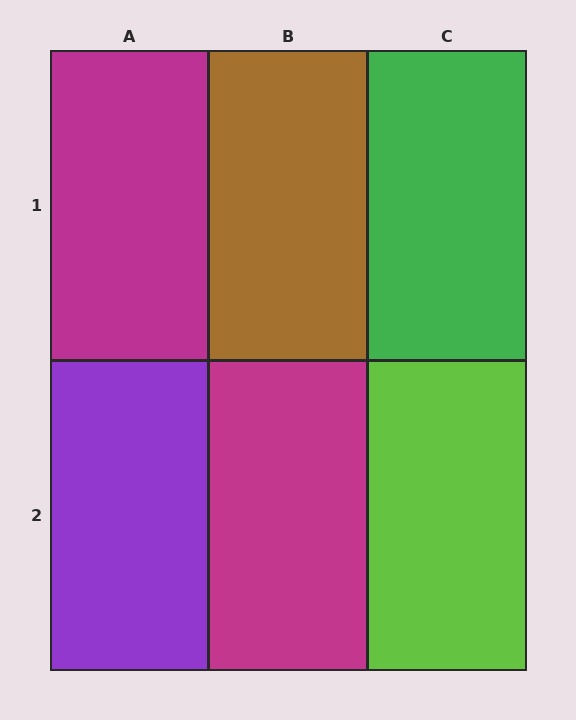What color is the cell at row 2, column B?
Magenta.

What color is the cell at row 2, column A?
Purple.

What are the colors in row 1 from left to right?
Magenta, brown, green.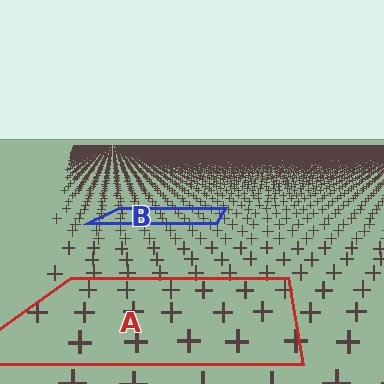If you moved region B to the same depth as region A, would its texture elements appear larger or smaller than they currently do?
They would appear larger. At a closer depth, the same texture elements are projected at a bigger on-screen size.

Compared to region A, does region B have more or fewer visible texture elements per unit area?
Region B has more texture elements per unit area — they are packed more densely because it is farther away.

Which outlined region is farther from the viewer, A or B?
Region B is farther from the viewer — the texture elements inside it appear smaller and more densely packed.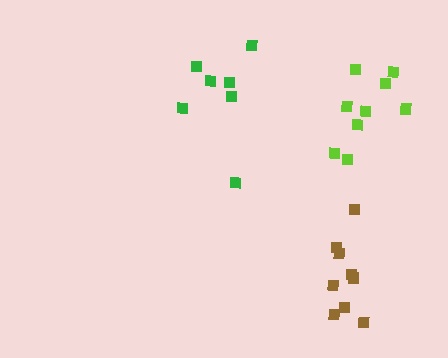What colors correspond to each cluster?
The clusters are colored: brown, lime, green.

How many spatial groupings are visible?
There are 3 spatial groupings.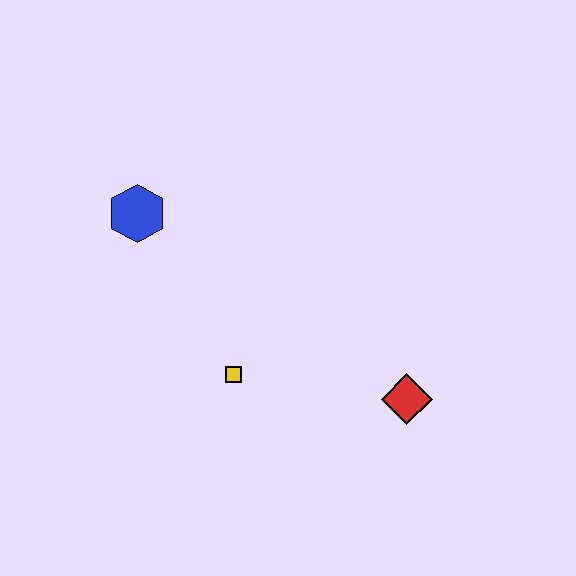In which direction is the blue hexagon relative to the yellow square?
The blue hexagon is above the yellow square.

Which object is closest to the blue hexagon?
The yellow square is closest to the blue hexagon.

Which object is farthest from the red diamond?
The blue hexagon is farthest from the red diamond.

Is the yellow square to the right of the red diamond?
No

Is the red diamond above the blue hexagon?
No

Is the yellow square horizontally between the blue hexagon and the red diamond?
Yes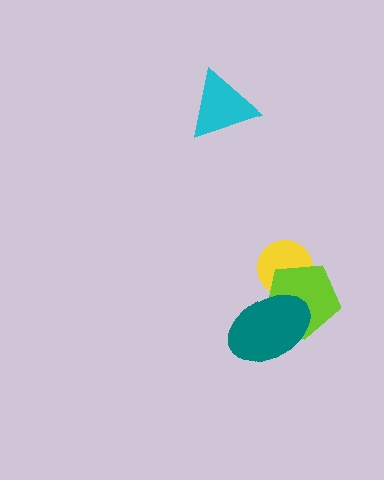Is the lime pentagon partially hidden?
Yes, it is partially covered by another shape.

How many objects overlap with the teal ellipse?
2 objects overlap with the teal ellipse.